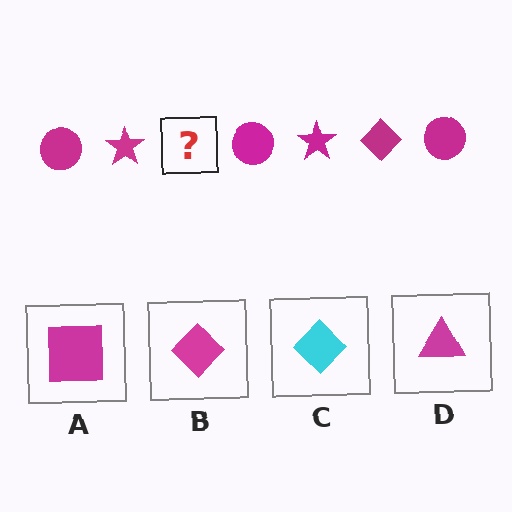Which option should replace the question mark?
Option B.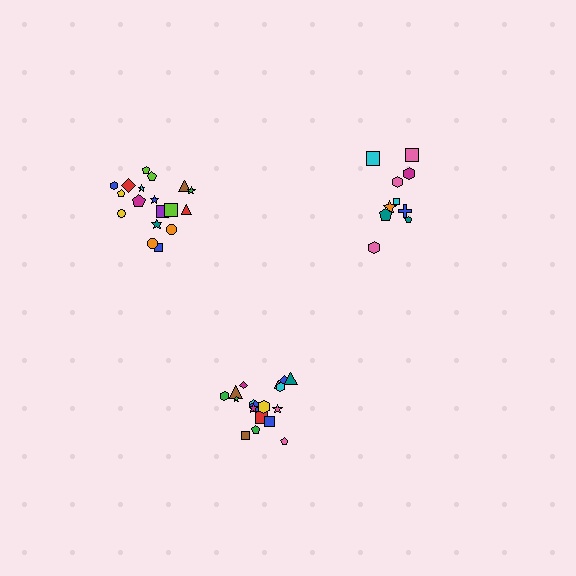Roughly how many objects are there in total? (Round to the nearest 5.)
Roughly 45 objects in total.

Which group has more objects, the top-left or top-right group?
The top-left group.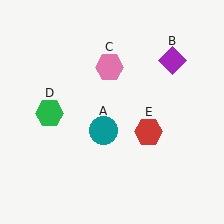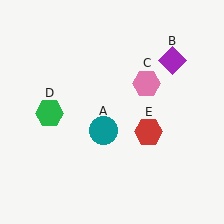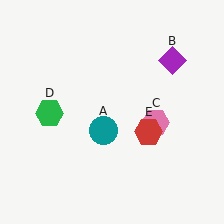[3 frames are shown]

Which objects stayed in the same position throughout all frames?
Teal circle (object A) and purple diamond (object B) and green hexagon (object D) and red hexagon (object E) remained stationary.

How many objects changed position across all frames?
1 object changed position: pink hexagon (object C).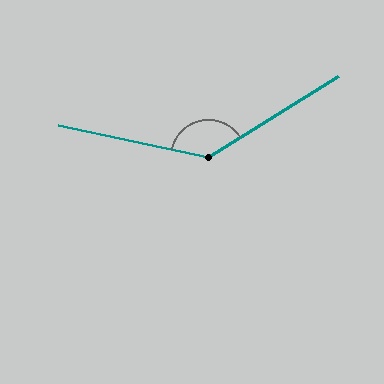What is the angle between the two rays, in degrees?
Approximately 136 degrees.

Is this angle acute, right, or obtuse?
It is obtuse.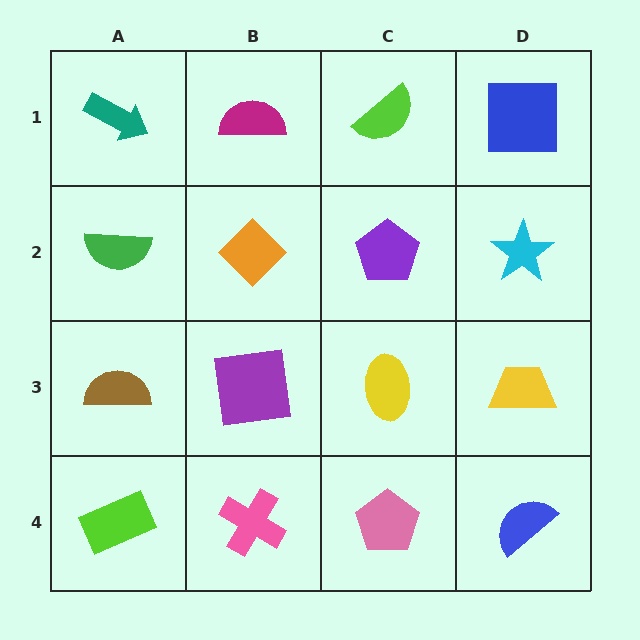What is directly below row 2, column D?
A yellow trapezoid.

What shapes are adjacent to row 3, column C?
A purple pentagon (row 2, column C), a pink pentagon (row 4, column C), a purple square (row 3, column B), a yellow trapezoid (row 3, column D).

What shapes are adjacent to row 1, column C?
A purple pentagon (row 2, column C), a magenta semicircle (row 1, column B), a blue square (row 1, column D).